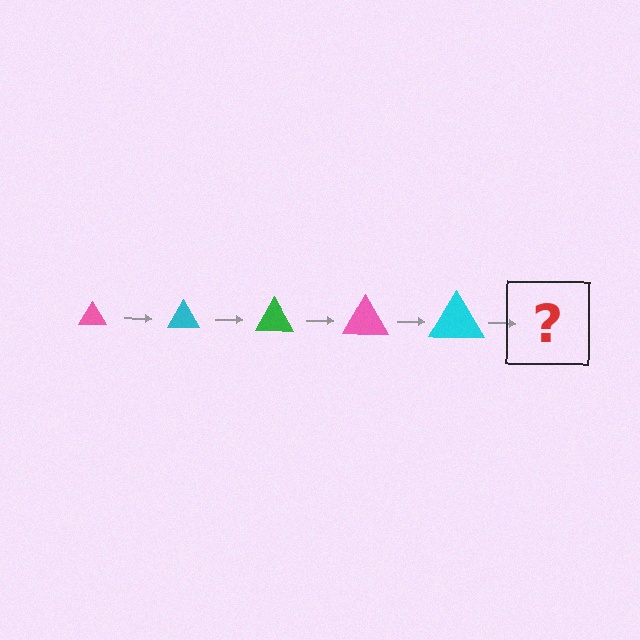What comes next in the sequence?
The next element should be a green triangle, larger than the previous one.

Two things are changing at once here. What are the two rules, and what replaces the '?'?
The two rules are that the triangle grows larger each step and the color cycles through pink, cyan, and green. The '?' should be a green triangle, larger than the previous one.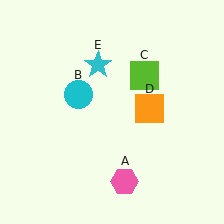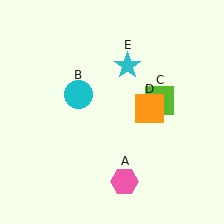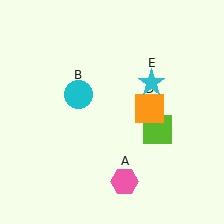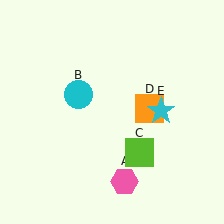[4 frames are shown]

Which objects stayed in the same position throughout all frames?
Pink hexagon (object A) and cyan circle (object B) and orange square (object D) remained stationary.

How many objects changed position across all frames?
2 objects changed position: lime square (object C), cyan star (object E).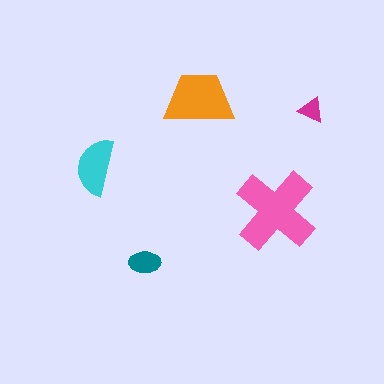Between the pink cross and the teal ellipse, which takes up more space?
The pink cross.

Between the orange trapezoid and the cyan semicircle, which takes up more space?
The orange trapezoid.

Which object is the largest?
The pink cross.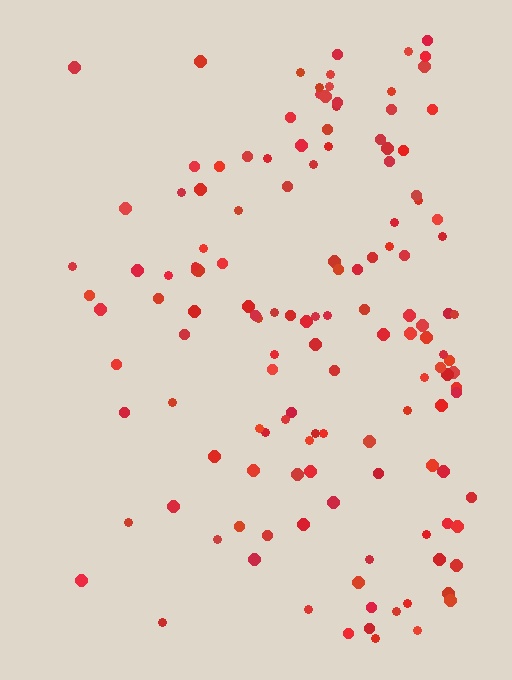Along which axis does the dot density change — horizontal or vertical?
Horizontal.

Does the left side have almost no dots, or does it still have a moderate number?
Still a moderate number, just noticeably fewer than the right.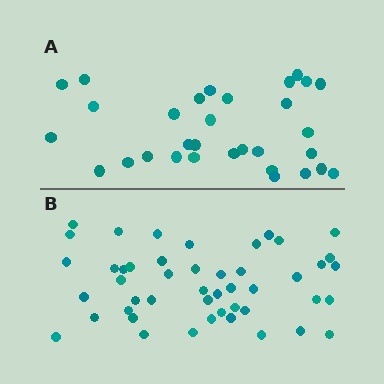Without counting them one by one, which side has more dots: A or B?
Region B (the bottom region) has more dots.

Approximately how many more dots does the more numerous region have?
Region B has approximately 15 more dots than region A.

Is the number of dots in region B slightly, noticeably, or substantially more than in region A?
Region B has substantially more. The ratio is roughly 1.5 to 1.